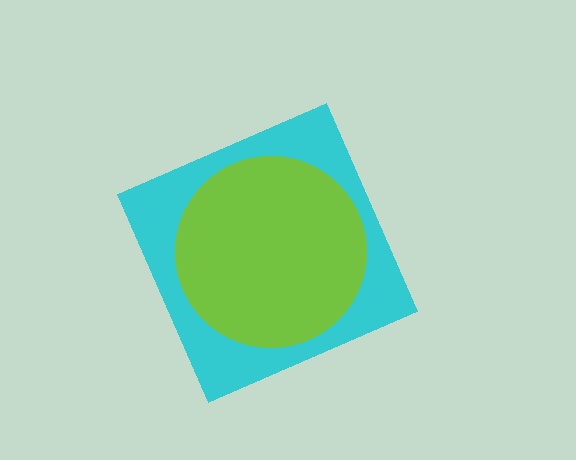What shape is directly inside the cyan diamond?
The lime circle.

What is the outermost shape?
The cyan diamond.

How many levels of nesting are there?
2.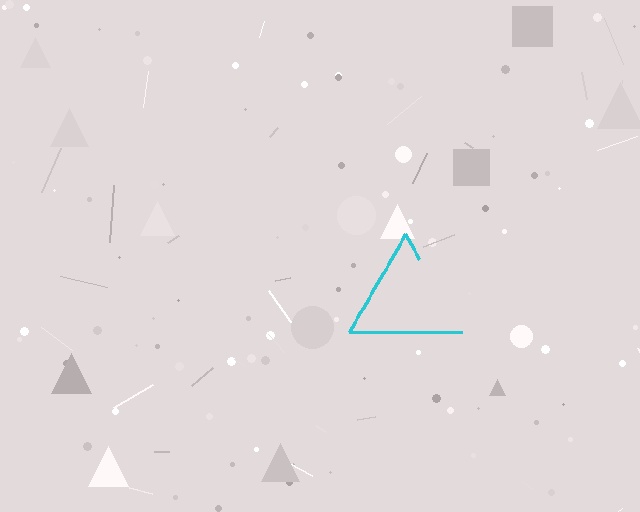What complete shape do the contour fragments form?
The contour fragments form a triangle.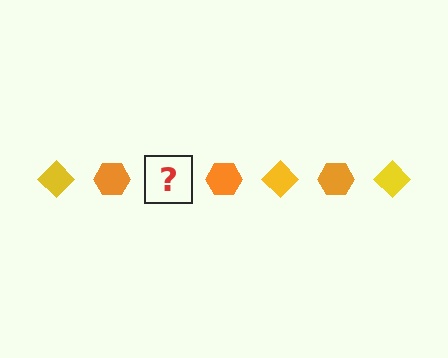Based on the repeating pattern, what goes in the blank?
The blank should be a yellow diamond.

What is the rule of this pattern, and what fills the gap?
The rule is that the pattern alternates between yellow diamond and orange hexagon. The gap should be filled with a yellow diamond.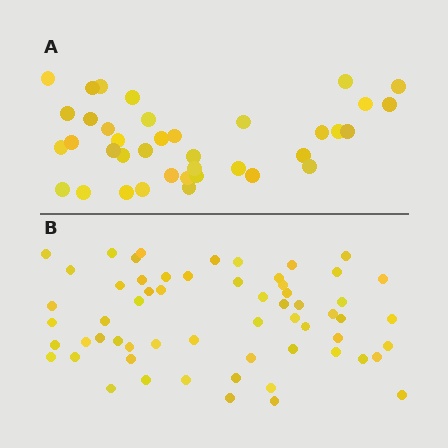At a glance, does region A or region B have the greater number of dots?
Region B (the bottom region) has more dots.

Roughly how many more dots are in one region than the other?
Region B has approximately 20 more dots than region A.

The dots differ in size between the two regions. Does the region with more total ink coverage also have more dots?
No. Region A has more total ink coverage because its dots are larger, but region B actually contains more individual dots. Total area can be misleading — the number of items is what matters here.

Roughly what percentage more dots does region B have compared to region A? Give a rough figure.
About 60% more.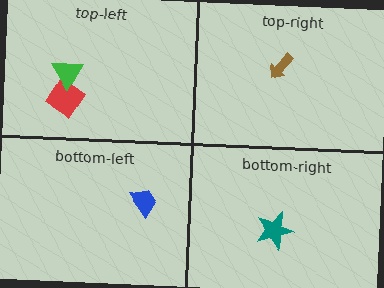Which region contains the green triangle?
The top-left region.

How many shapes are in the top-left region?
2.